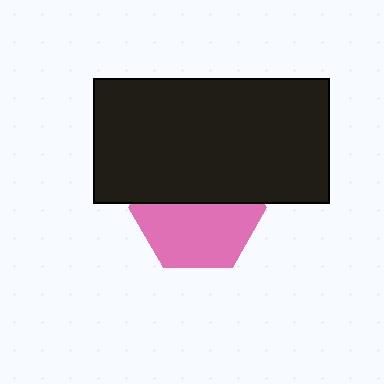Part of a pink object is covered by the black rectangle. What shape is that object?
It is a hexagon.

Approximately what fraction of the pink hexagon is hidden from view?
Roughly 46% of the pink hexagon is hidden behind the black rectangle.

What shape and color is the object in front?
The object in front is a black rectangle.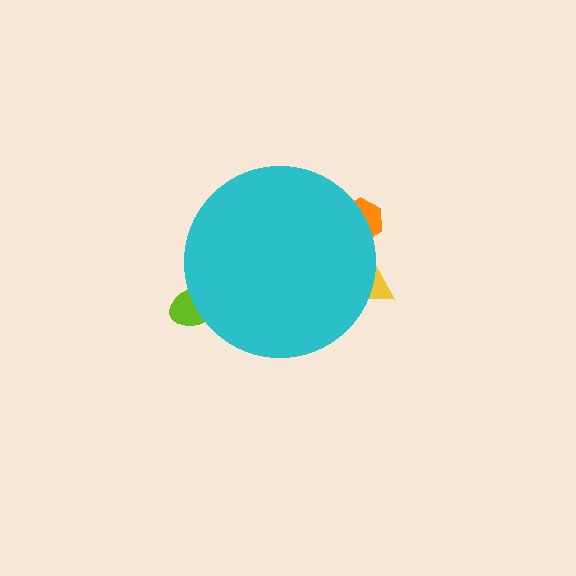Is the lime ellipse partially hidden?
Yes, the lime ellipse is partially hidden behind the cyan circle.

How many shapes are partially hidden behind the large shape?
3 shapes are partially hidden.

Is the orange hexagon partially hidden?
Yes, the orange hexagon is partially hidden behind the cyan circle.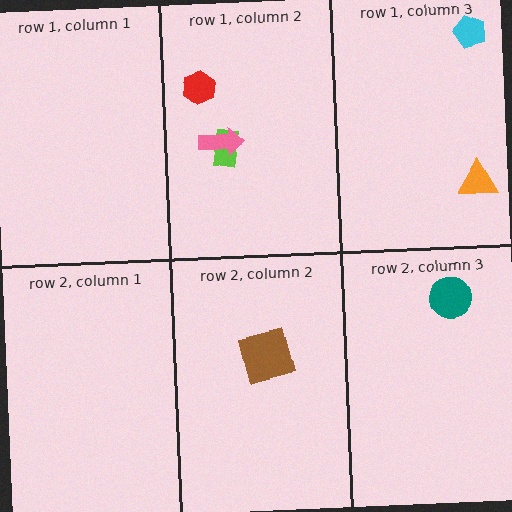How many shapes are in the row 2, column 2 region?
1.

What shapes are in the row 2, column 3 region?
The teal circle.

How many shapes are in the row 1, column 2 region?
3.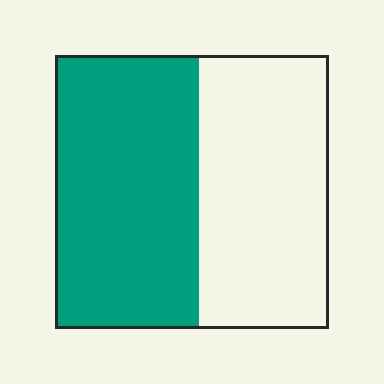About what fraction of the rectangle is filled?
About one half (1/2).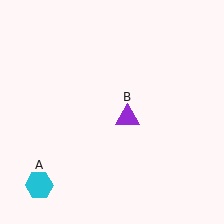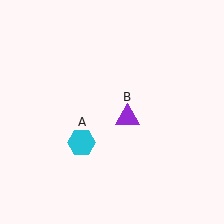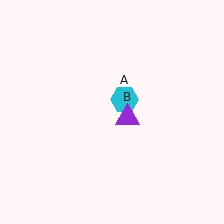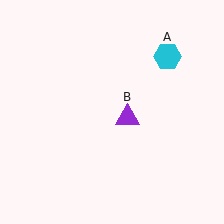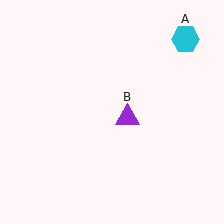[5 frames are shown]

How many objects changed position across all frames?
1 object changed position: cyan hexagon (object A).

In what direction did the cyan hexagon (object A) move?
The cyan hexagon (object A) moved up and to the right.